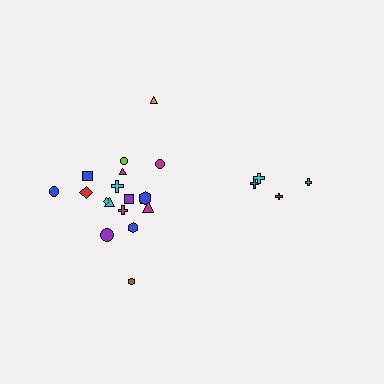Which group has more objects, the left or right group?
The left group.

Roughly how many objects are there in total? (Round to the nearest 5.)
Roughly 20 objects in total.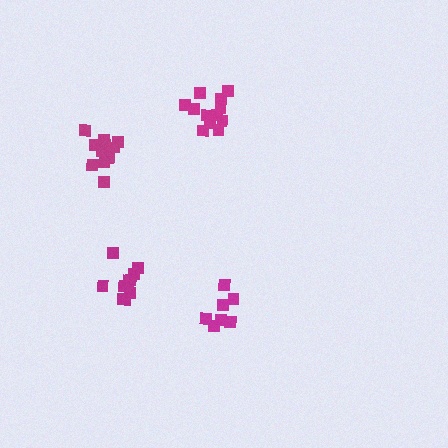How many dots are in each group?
Group 1: 7 dots, Group 2: 13 dots, Group 3: 10 dots, Group 4: 11 dots (41 total).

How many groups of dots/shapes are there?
There are 4 groups.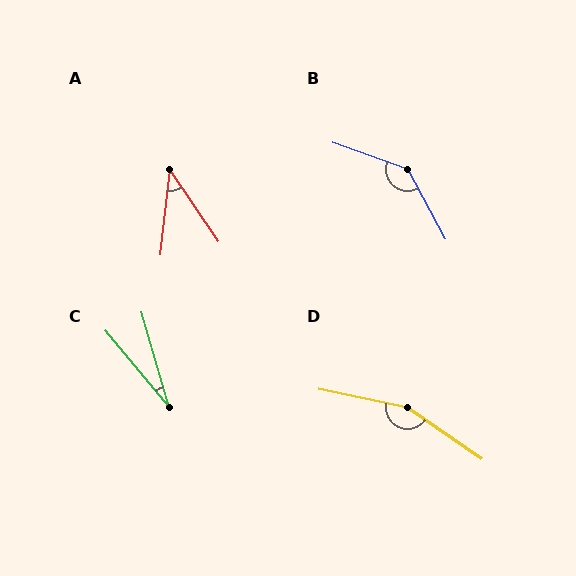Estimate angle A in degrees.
Approximately 41 degrees.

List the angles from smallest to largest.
C (24°), A (41°), B (138°), D (157°).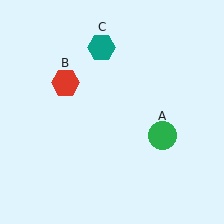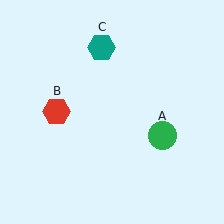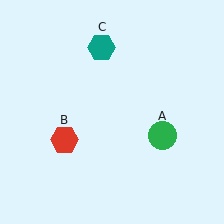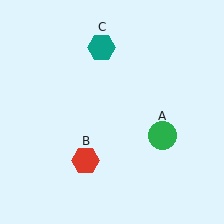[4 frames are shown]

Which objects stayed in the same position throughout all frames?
Green circle (object A) and teal hexagon (object C) remained stationary.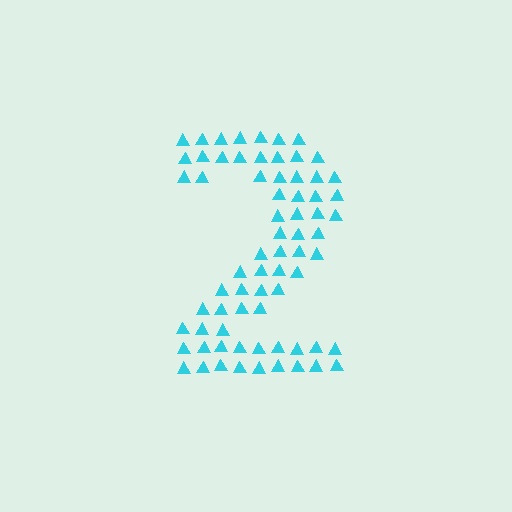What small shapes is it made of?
It is made of small triangles.